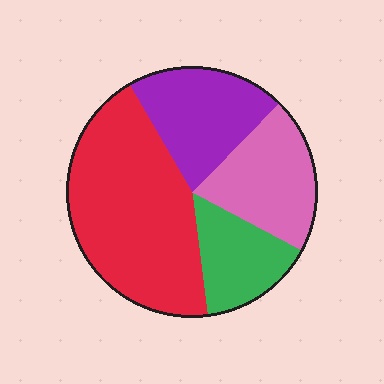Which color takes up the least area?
Green, at roughly 15%.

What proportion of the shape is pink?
Pink covers 20% of the shape.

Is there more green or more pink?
Pink.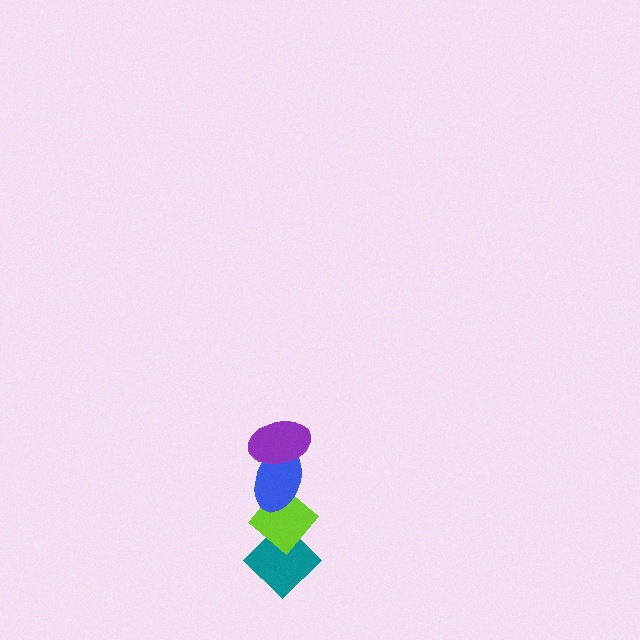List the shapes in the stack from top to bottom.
From top to bottom: the purple ellipse, the blue ellipse, the lime diamond, the teal diamond.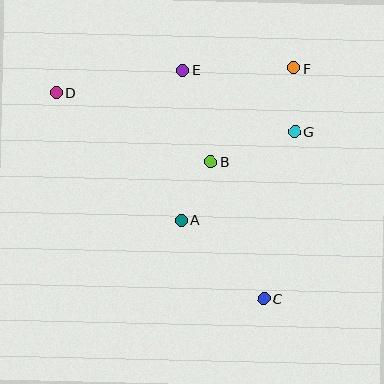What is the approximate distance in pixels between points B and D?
The distance between B and D is approximately 169 pixels.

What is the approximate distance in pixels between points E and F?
The distance between E and F is approximately 111 pixels.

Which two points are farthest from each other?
Points C and D are farthest from each other.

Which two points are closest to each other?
Points F and G are closest to each other.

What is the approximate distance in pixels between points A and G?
The distance between A and G is approximately 144 pixels.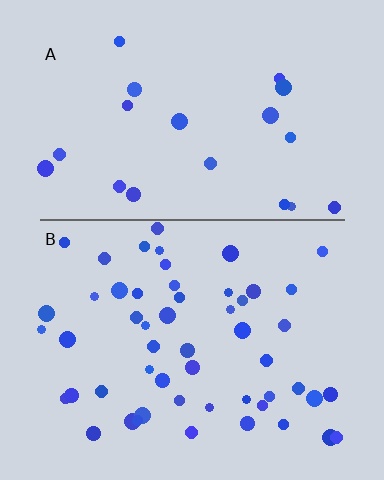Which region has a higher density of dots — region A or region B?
B (the bottom).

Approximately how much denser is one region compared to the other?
Approximately 2.7× — region B over region A.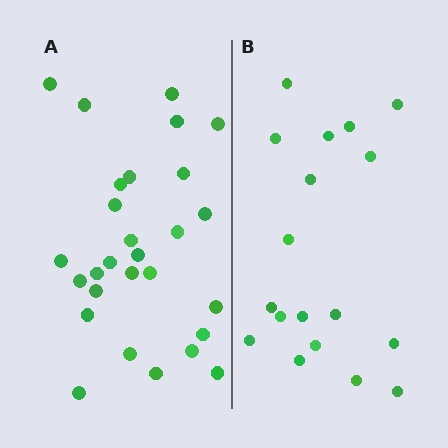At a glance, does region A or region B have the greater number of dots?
Region A (the left region) has more dots.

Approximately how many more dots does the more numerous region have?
Region A has roughly 10 or so more dots than region B.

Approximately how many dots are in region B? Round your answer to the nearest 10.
About 20 dots. (The exact count is 18, which rounds to 20.)